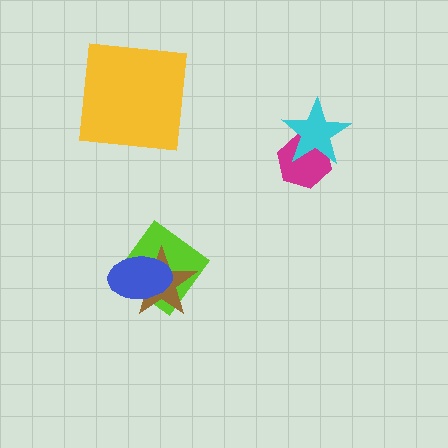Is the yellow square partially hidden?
No, no other shape covers it.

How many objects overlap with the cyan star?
1 object overlaps with the cyan star.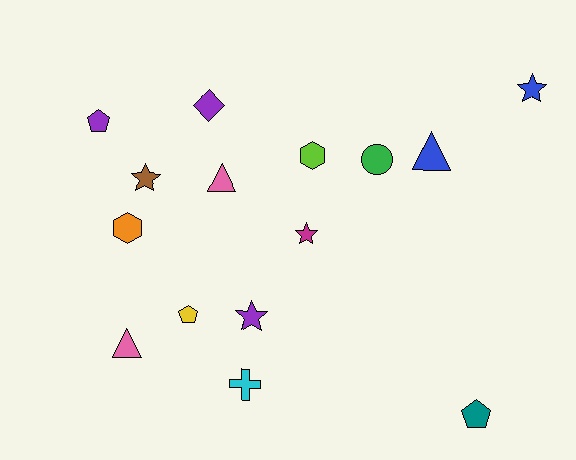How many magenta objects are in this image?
There is 1 magenta object.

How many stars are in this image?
There are 4 stars.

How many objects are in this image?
There are 15 objects.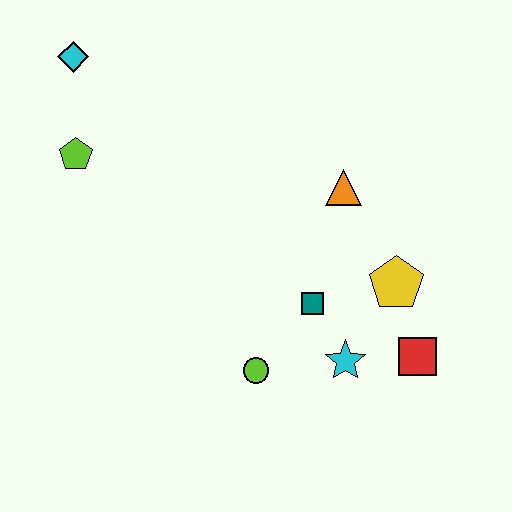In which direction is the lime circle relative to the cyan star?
The lime circle is to the left of the cyan star.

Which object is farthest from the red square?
The cyan diamond is farthest from the red square.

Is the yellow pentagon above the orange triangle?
No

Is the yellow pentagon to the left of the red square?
Yes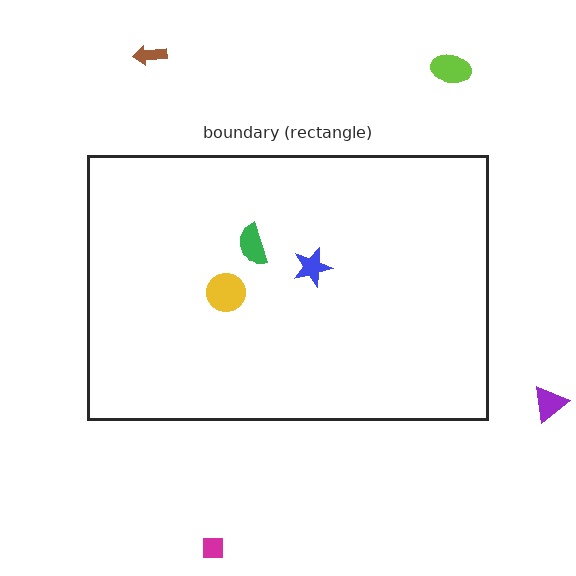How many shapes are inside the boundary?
3 inside, 4 outside.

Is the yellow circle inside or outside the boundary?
Inside.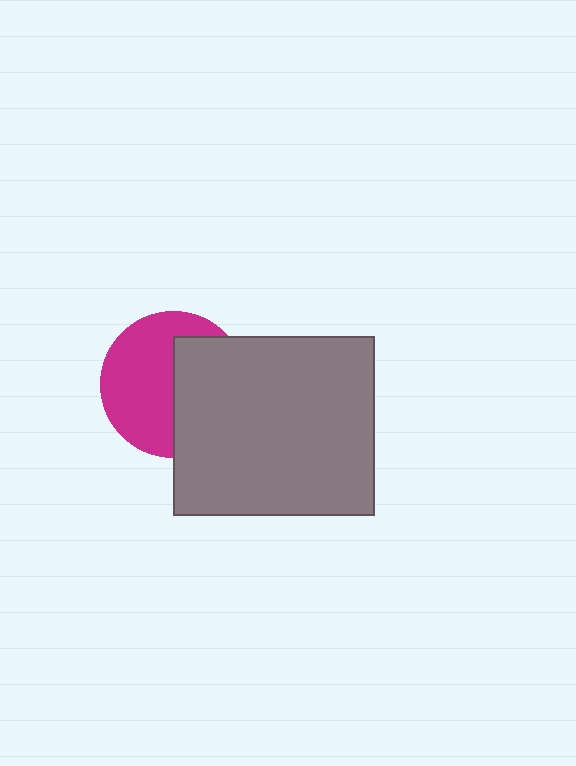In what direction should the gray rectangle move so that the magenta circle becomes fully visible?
The gray rectangle should move right. That is the shortest direction to clear the overlap and leave the magenta circle fully visible.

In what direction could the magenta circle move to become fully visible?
The magenta circle could move left. That would shift it out from behind the gray rectangle entirely.